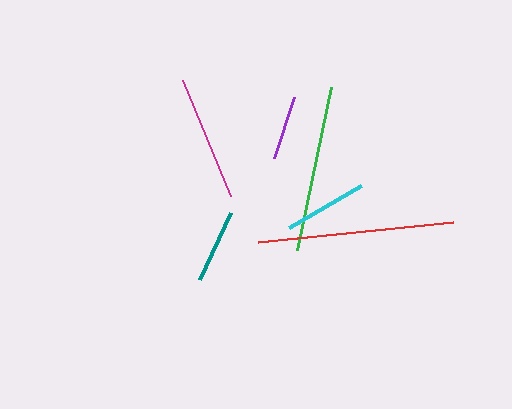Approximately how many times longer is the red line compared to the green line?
The red line is approximately 1.2 times the length of the green line.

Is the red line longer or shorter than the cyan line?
The red line is longer than the cyan line.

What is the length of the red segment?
The red segment is approximately 197 pixels long.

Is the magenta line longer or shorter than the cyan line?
The magenta line is longer than the cyan line.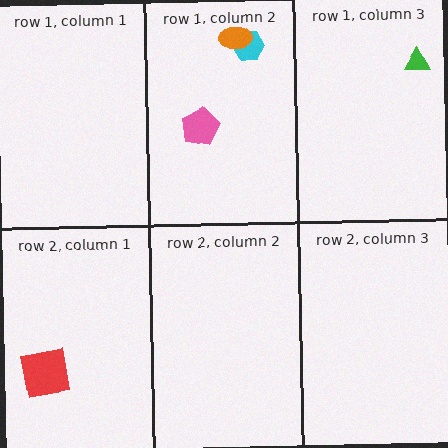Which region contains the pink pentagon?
The row 1, column 2 region.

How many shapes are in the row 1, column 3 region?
1.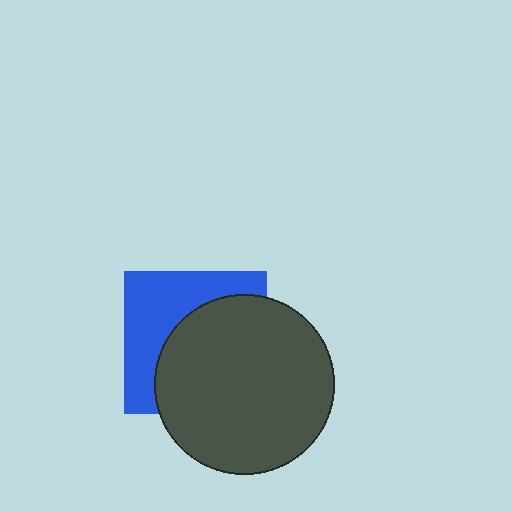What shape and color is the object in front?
The object in front is a dark gray circle.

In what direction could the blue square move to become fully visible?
The blue square could move toward the upper-left. That would shift it out from behind the dark gray circle entirely.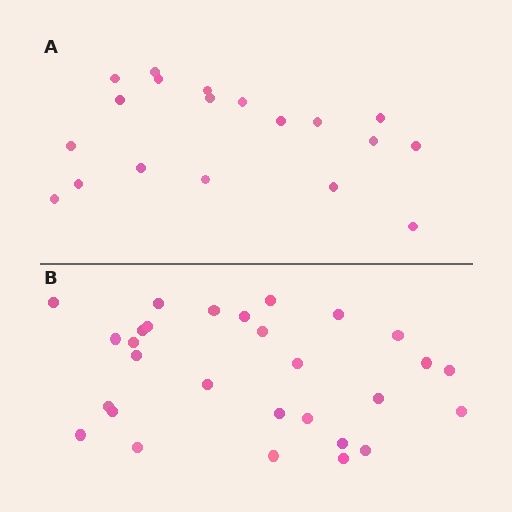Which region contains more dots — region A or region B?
Region B (the bottom region) has more dots.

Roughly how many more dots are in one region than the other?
Region B has roughly 10 or so more dots than region A.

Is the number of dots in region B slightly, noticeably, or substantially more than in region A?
Region B has substantially more. The ratio is roughly 1.5 to 1.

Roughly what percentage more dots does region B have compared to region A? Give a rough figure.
About 55% more.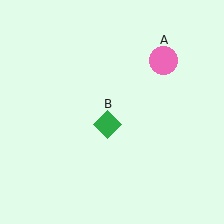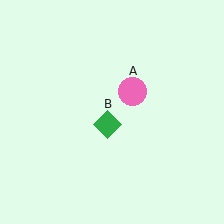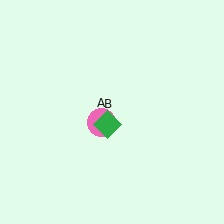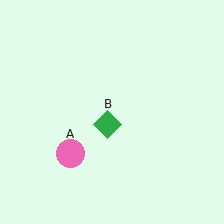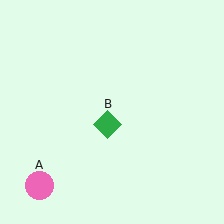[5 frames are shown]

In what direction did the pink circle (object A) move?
The pink circle (object A) moved down and to the left.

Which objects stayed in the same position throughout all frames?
Green diamond (object B) remained stationary.